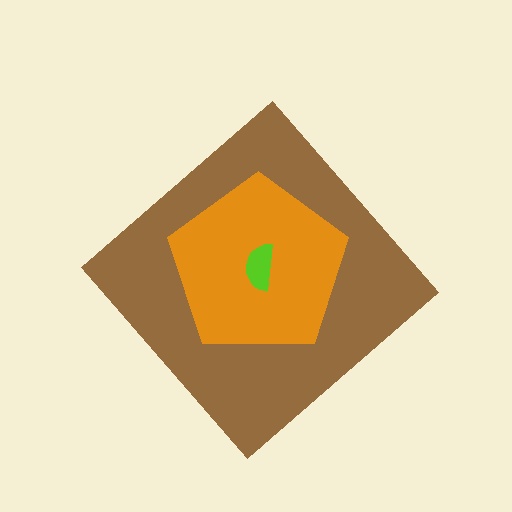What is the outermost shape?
The brown diamond.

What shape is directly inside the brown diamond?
The orange pentagon.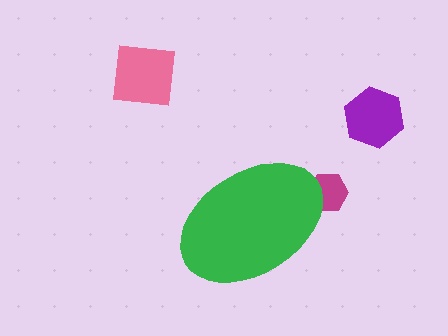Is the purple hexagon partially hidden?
No, the purple hexagon is fully visible.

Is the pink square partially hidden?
No, the pink square is fully visible.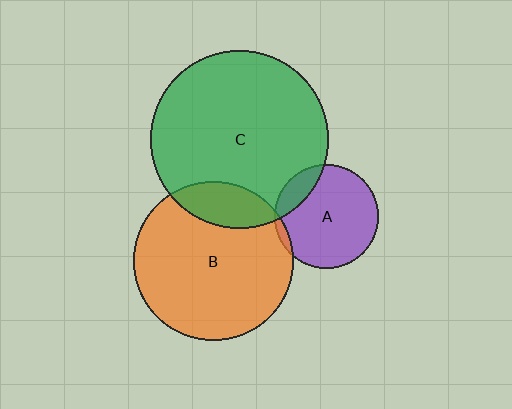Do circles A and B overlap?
Yes.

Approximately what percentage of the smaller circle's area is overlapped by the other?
Approximately 5%.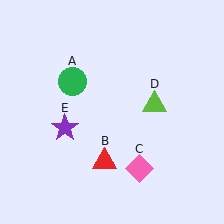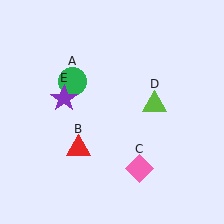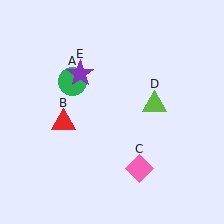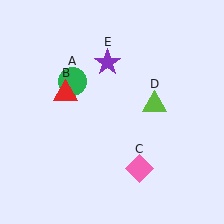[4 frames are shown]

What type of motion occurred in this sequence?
The red triangle (object B), purple star (object E) rotated clockwise around the center of the scene.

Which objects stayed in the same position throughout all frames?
Green circle (object A) and pink diamond (object C) and lime triangle (object D) remained stationary.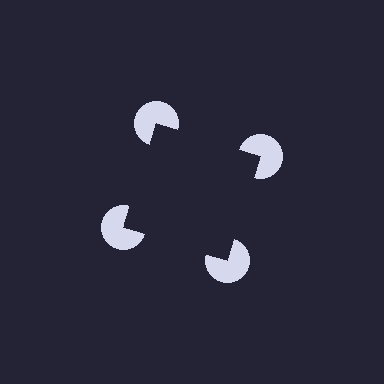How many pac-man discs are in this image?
There are 4 — one at each vertex of the illusory square.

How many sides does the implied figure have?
4 sides.